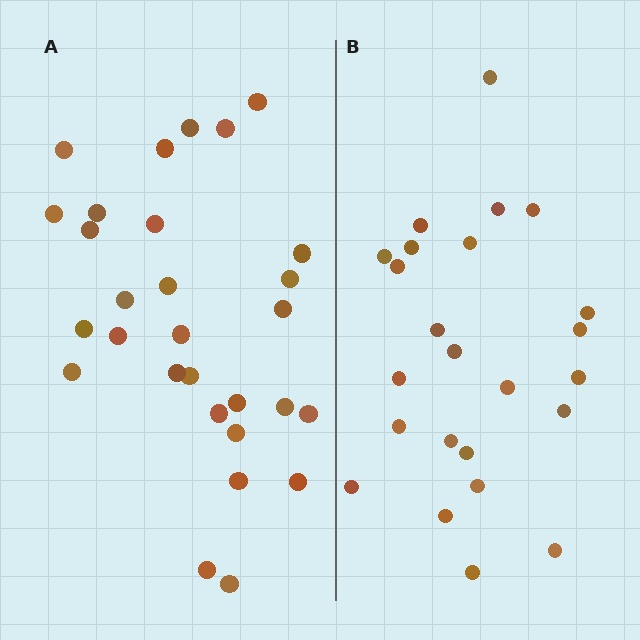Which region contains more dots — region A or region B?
Region A (the left region) has more dots.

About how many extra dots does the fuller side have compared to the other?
Region A has about 5 more dots than region B.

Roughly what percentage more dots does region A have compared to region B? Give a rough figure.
About 20% more.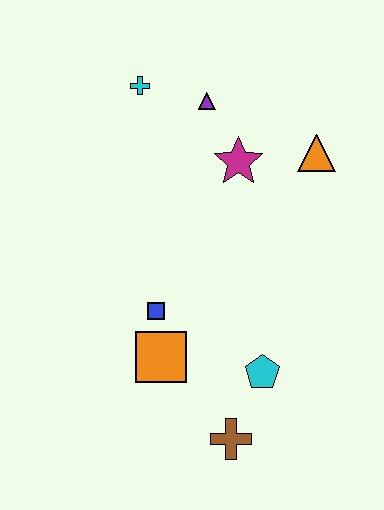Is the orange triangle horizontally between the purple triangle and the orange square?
No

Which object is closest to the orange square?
The blue square is closest to the orange square.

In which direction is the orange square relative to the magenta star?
The orange square is below the magenta star.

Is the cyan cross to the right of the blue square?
No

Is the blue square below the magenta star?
Yes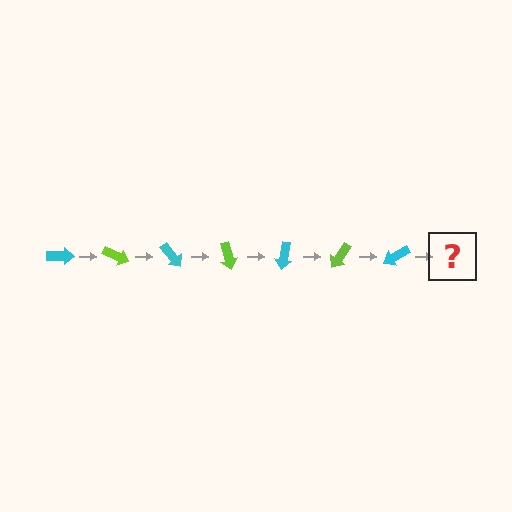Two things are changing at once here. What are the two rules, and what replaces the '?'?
The two rules are that it rotates 25 degrees each step and the color cycles through cyan and lime. The '?' should be a lime arrow, rotated 175 degrees from the start.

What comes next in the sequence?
The next element should be a lime arrow, rotated 175 degrees from the start.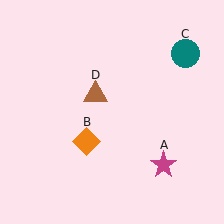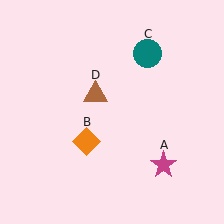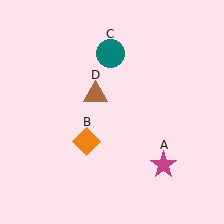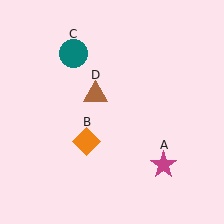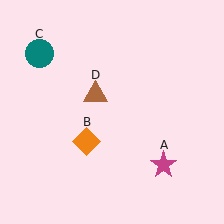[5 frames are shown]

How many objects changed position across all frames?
1 object changed position: teal circle (object C).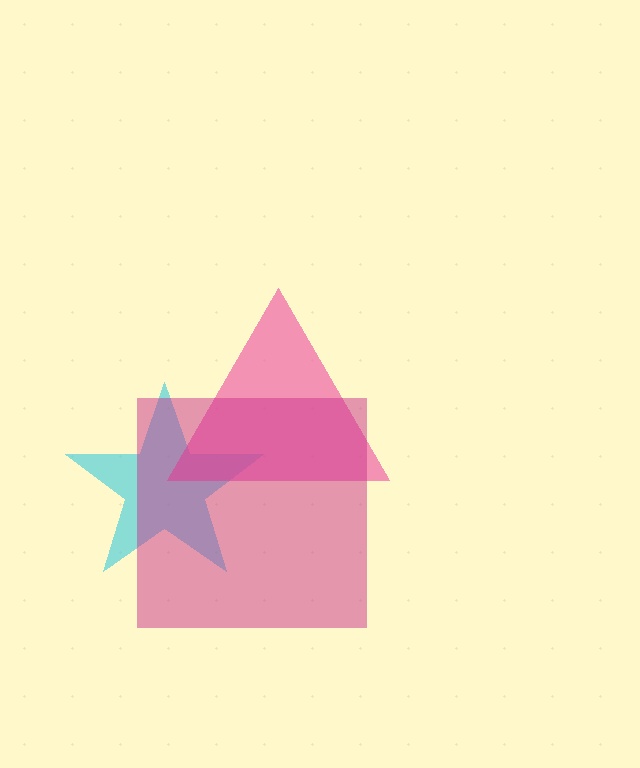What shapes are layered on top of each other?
The layered shapes are: a cyan star, a pink triangle, a magenta square.